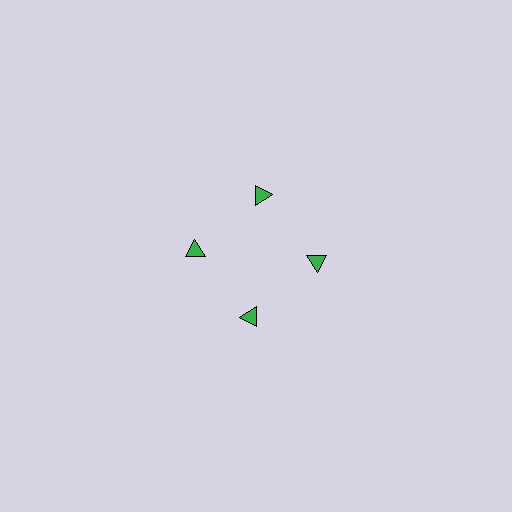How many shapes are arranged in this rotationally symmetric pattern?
There are 4 shapes, arranged in 4 groups of 1.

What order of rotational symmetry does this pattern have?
This pattern has 4-fold rotational symmetry.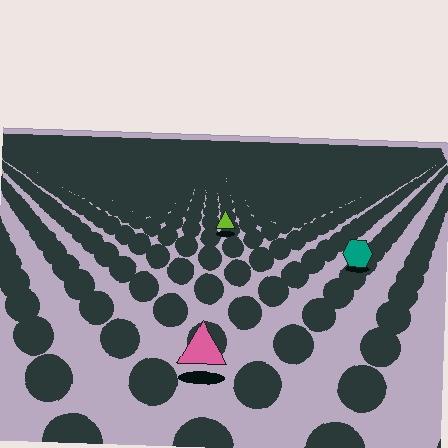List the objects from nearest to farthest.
From nearest to farthest: the pink triangle, the teal hexagon, the lime triangle.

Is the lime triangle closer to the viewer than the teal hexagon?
No. The teal hexagon is closer — you can tell from the texture gradient: the ground texture is coarser near it.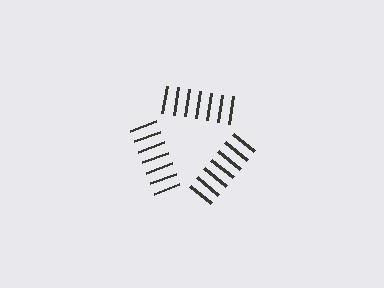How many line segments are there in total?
21 — 7 along each of the 3 edges.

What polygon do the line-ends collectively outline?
An illusory triangle — the line segments terminate on its edges but no continuous stroke is drawn.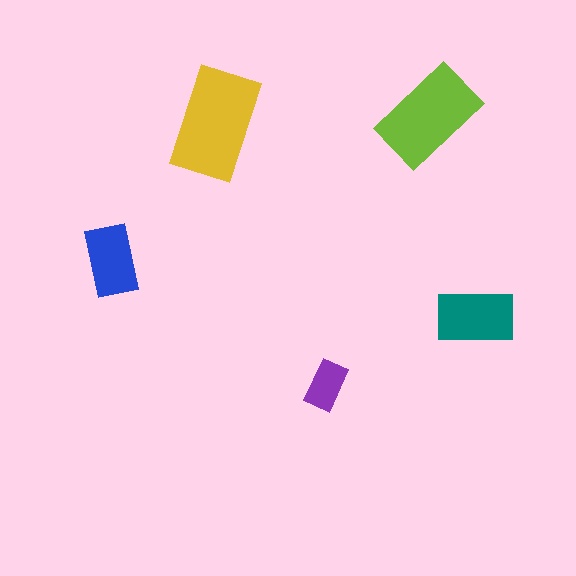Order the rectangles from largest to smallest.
the yellow one, the lime one, the teal one, the blue one, the purple one.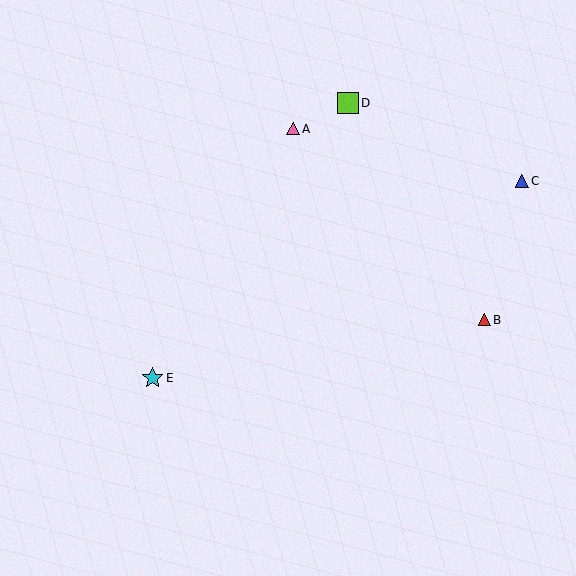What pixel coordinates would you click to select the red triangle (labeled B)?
Click at (484, 320) to select the red triangle B.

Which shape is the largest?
The lime square (labeled D) is the largest.